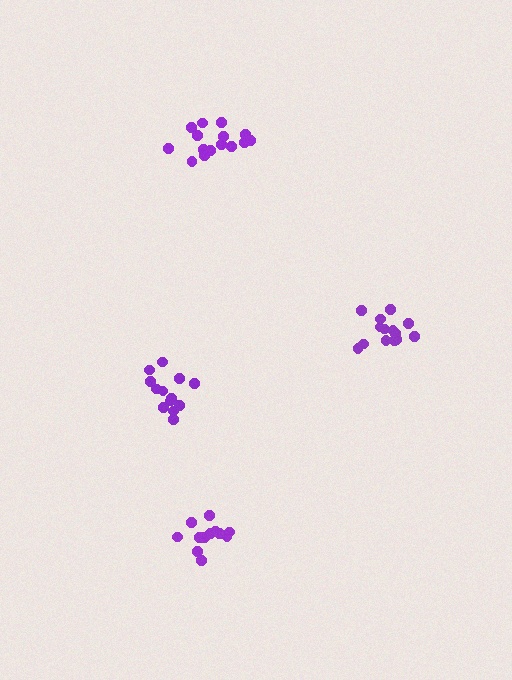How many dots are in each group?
Group 1: 12 dots, Group 2: 15 dots, Group 3: 13 dots, Group 4: 14 dots (54 total).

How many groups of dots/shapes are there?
There are 4 groups.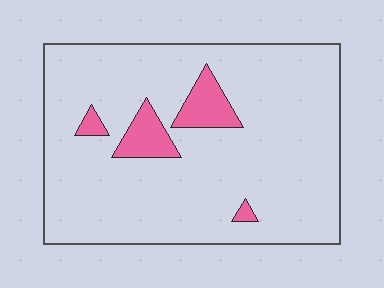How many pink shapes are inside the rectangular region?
4.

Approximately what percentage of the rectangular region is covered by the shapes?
Approximately 10%.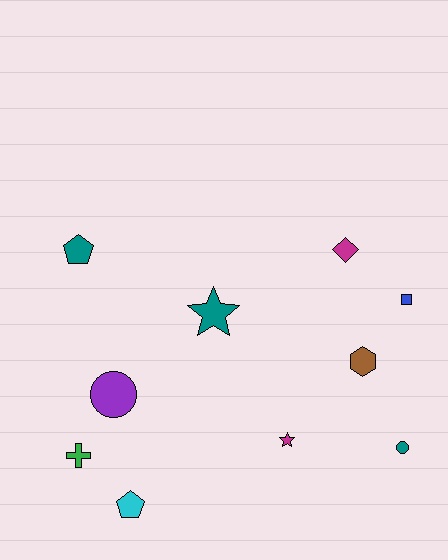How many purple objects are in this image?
There is 1 purple object.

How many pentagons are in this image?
There are 2 pentagons.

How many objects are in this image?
There are 10 objects.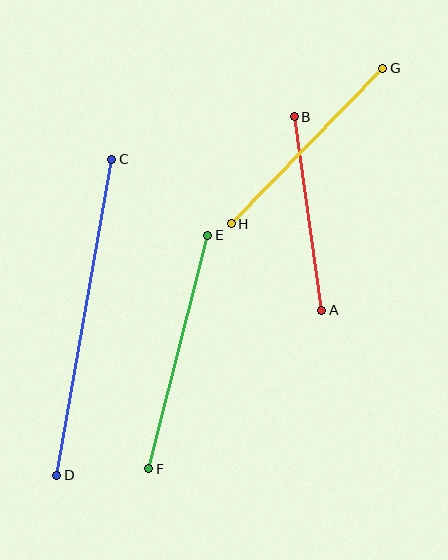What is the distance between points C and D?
The distance is approximately 321 pixels.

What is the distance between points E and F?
The distance is approximately 241 pixels.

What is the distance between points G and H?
The distance is approximately 217 pixels.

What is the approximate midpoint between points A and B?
The midpoint is at approximately (308, 214) pixels.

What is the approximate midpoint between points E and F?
The midpoint is at approximately (178, 352) pixels.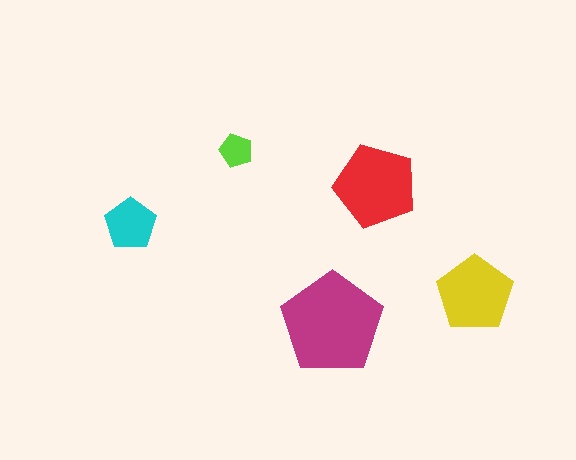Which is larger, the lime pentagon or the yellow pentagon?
The yellow one.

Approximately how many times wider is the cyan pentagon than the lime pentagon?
About 1.5 times wider.